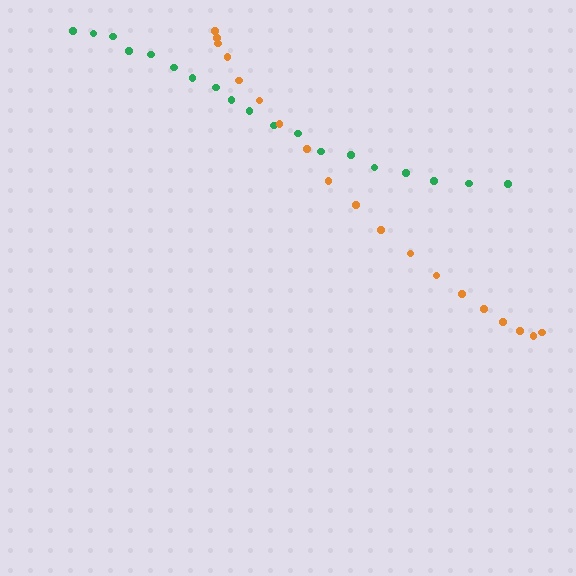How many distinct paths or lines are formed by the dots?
There are 2 distinct paths.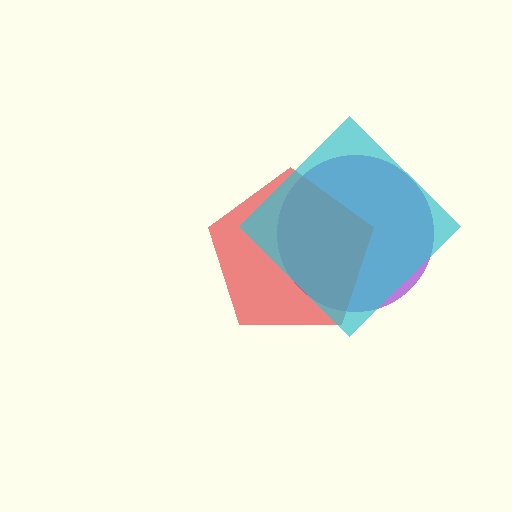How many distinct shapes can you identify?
There are 3 distinct shapes: a purple circle, a red pentagon, a cyan diamond.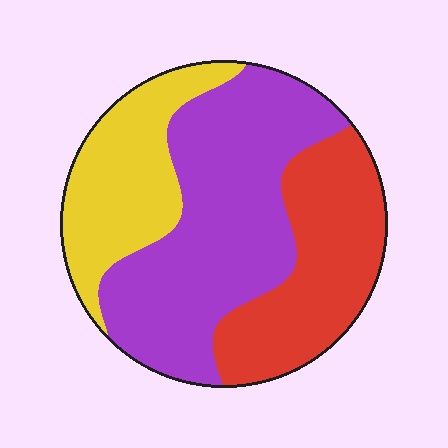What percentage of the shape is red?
Red takes up between a quarter and a half of the shape.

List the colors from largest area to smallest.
From largest to smallest: purple, red, yellow.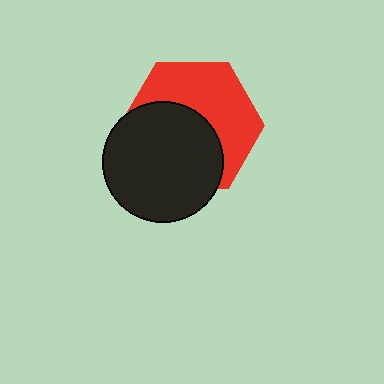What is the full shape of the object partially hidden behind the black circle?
The partially hidden object is a red hexagon.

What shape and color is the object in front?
The object in front is a black circle.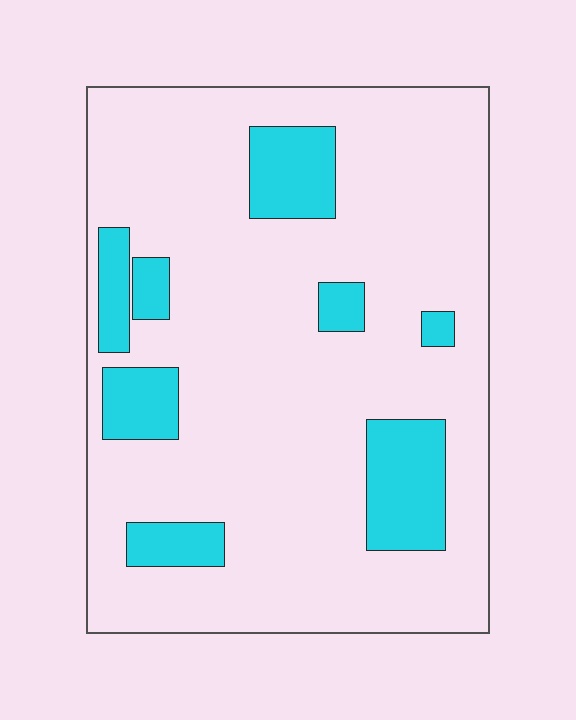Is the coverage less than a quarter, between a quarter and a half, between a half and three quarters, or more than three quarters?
Less than a quarter.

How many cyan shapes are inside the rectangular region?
8.